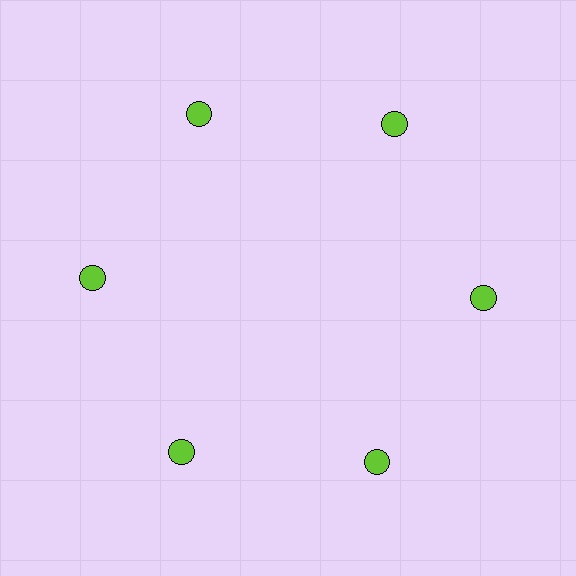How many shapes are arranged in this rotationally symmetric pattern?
There are 6 shapes, arranged in 6 groups of 1.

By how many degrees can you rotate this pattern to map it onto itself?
The pattern maps onto itself every 60 degrees of rotation.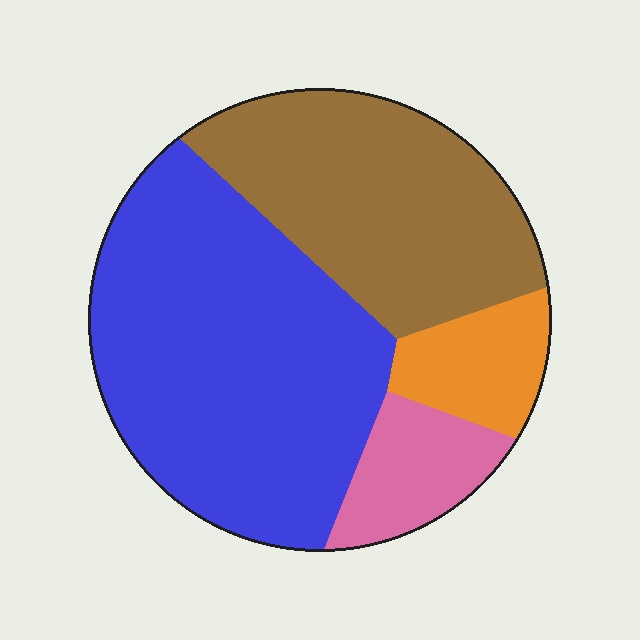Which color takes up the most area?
Blue, at roughly 50%.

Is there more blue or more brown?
Blue.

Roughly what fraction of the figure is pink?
Pink takes up about one tenth (1/10) of the figure.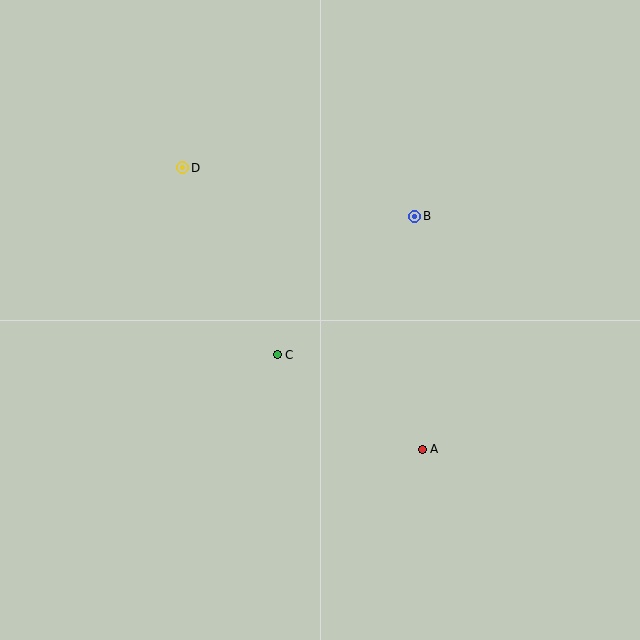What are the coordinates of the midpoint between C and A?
The midpoint between C and A is at (350, 402).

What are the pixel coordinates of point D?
Point D is at (183, 168).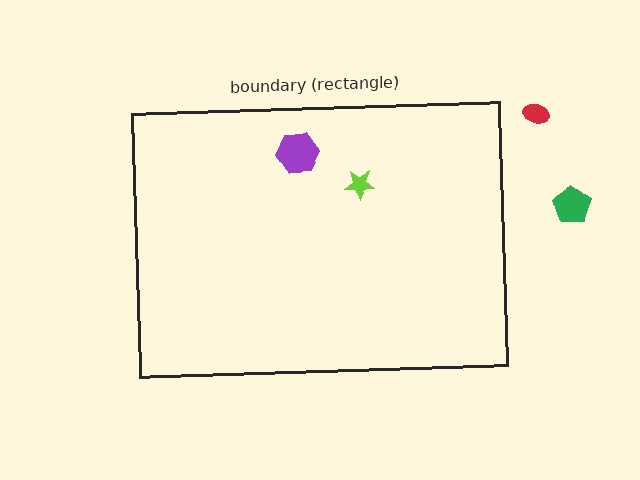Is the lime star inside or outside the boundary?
Inside.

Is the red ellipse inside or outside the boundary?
Outside.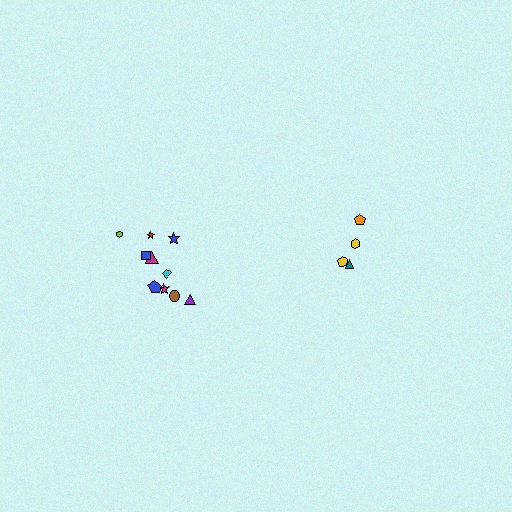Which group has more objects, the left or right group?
The left group.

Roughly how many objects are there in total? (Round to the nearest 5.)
Roughly 15 objects in total.